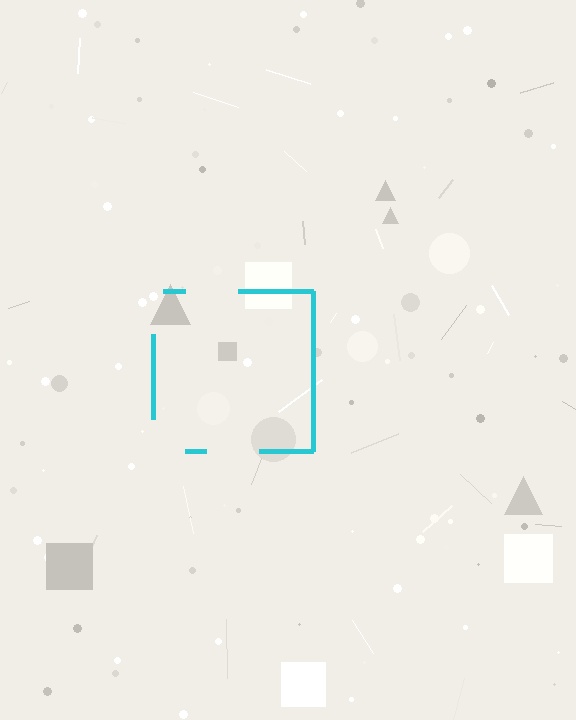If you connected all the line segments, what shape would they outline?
They would outline a square.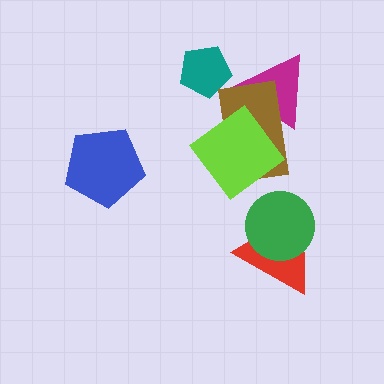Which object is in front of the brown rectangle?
The lime diamond is in front of the brown rectangle.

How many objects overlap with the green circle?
1 object overlaps with the green circle.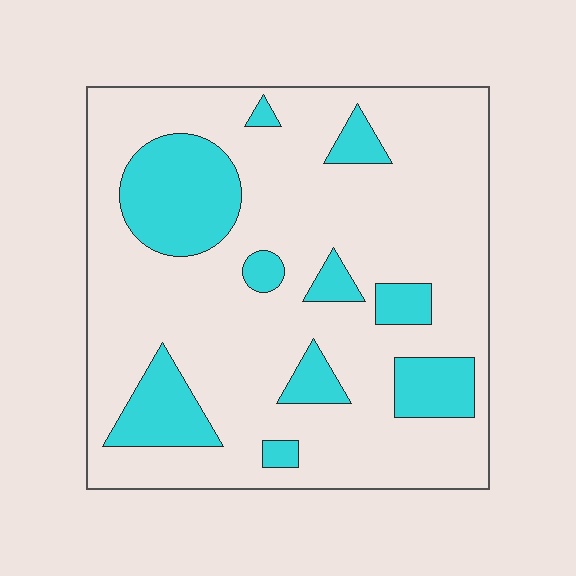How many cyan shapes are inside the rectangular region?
10.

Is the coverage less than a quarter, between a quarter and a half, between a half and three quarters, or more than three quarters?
Less than a quarter.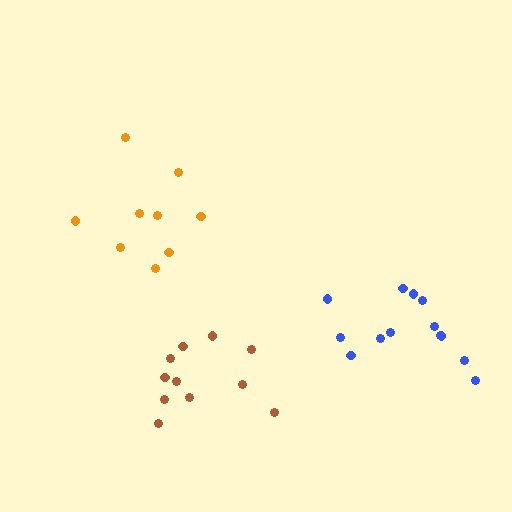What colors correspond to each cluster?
The clusters are colored: blue, orange, brown.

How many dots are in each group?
Group 1: 13 dots, Group 2: 9 dots, Group 3: 11 dots (33 total).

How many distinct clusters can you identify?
There are 3 distinct clusters.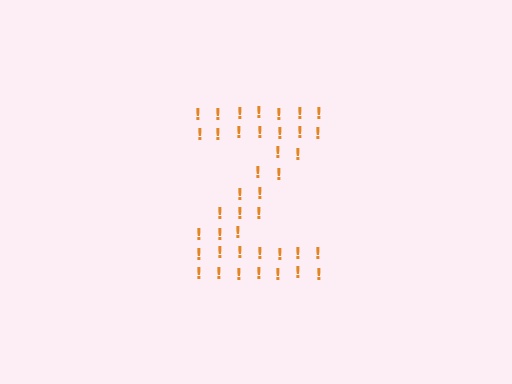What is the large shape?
The large shape is the letter Z.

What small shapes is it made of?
It is made of small exclamation marks.